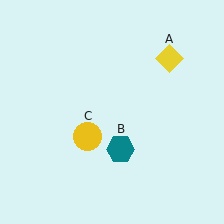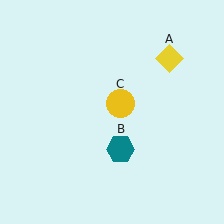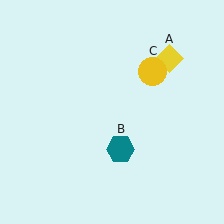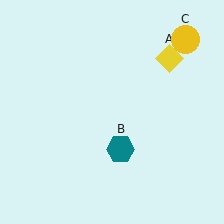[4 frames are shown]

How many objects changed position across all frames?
1 object changed position: yellow circle (object C).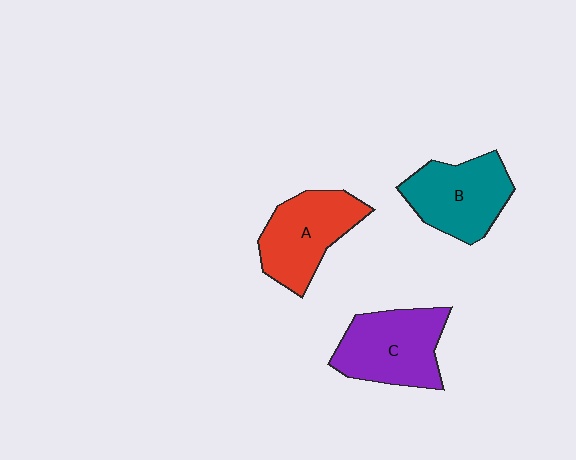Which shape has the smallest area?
Shape B (teal).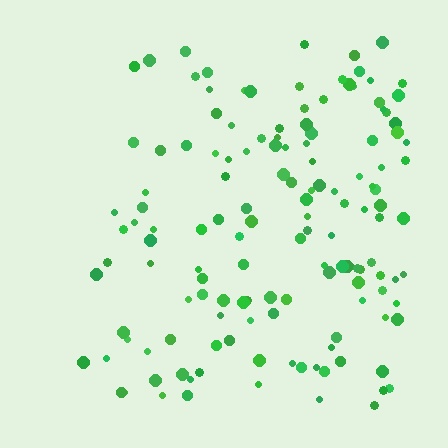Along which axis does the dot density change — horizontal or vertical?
Horizontal.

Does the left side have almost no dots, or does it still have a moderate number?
Still a moderate number, just noticeably fewer than the right.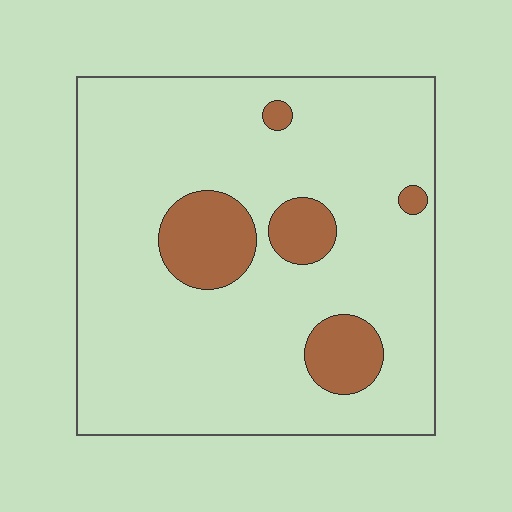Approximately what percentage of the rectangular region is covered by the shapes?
Approximately 15%.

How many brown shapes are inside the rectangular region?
5.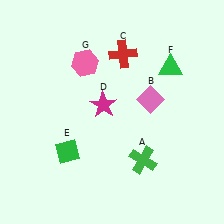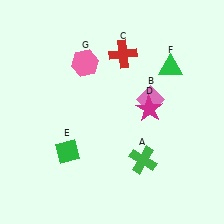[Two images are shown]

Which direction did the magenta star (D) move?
The magenta star (D) moved right.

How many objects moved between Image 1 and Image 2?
1 object moved between the two images.